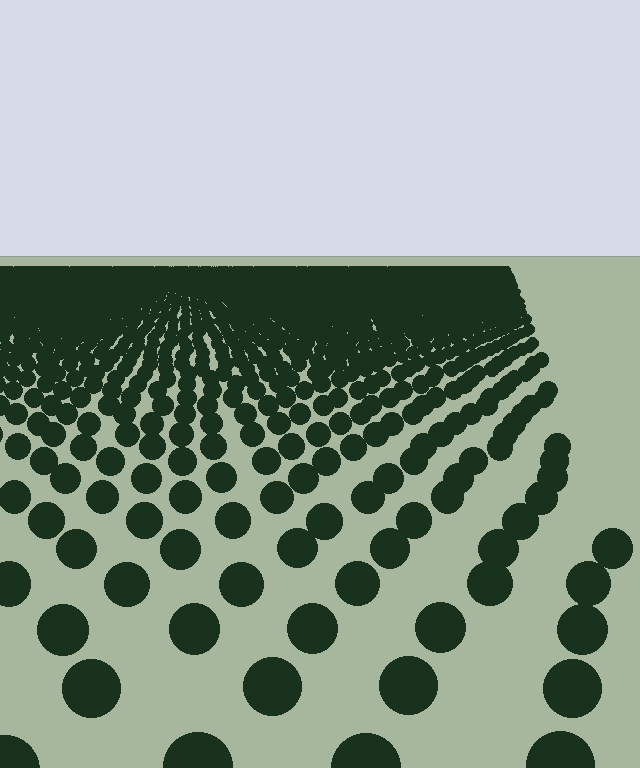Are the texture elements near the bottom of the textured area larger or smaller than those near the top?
Larger. Near the bottom, elements are closer to the viewer and appear at a bigger on-screen size.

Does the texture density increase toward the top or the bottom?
Density increases toward the top.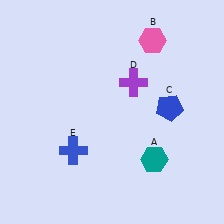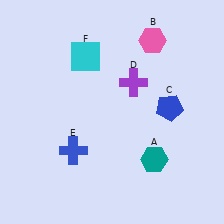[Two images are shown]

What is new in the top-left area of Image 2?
A cyan square (F) was added in the top-left area of Image 2.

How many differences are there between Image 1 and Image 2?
There is 1 difference between the two images.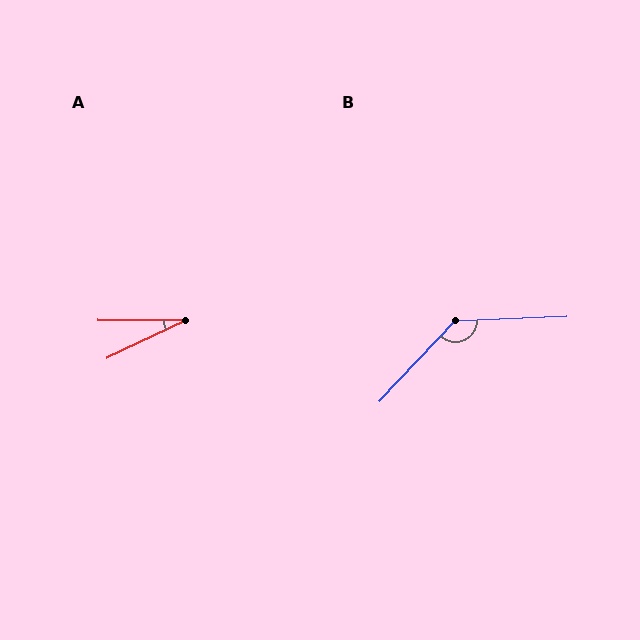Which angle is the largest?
B, at approximately 135 degrees.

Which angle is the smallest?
A, at approximately 26 degrees.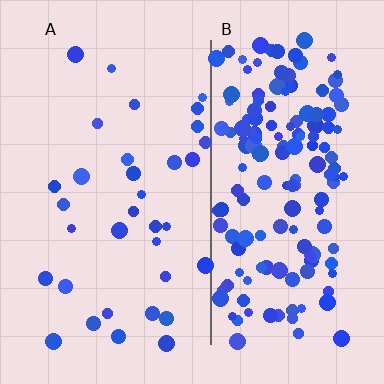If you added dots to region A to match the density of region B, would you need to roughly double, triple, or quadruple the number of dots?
Approximately quadruple.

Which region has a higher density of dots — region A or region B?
B (the right).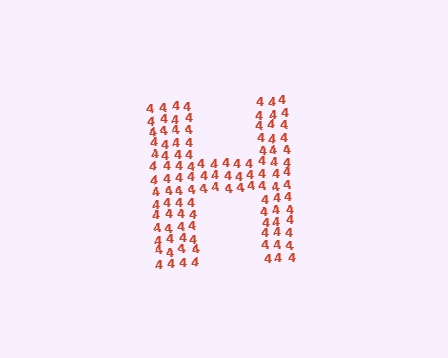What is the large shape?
The large shape is the letter H.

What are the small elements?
The small elements are digit 4's.